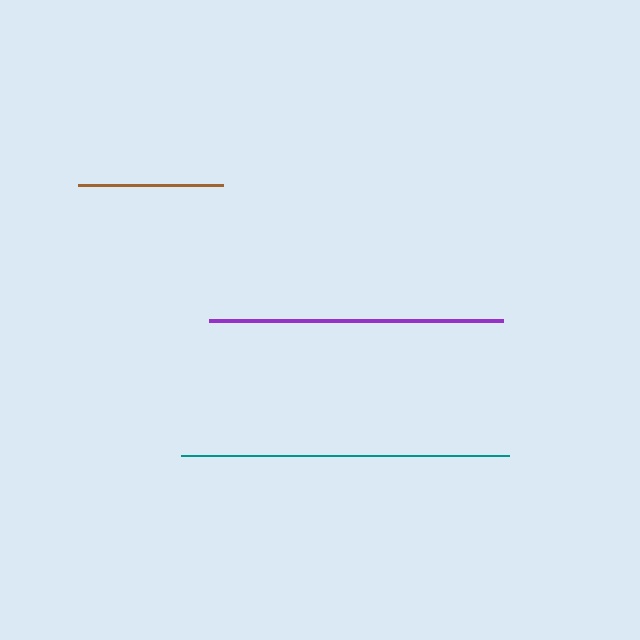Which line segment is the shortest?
The brown line is the shortest at approximately 145 pixels.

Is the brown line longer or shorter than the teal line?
The teal line is longer than the brown line.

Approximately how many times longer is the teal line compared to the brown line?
The teal line is approximately 2.3 times the length of the brown line.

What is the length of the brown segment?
The brown segment is approximately 145 pixels long.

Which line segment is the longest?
The teal line is the longest at approximately 328 pixels.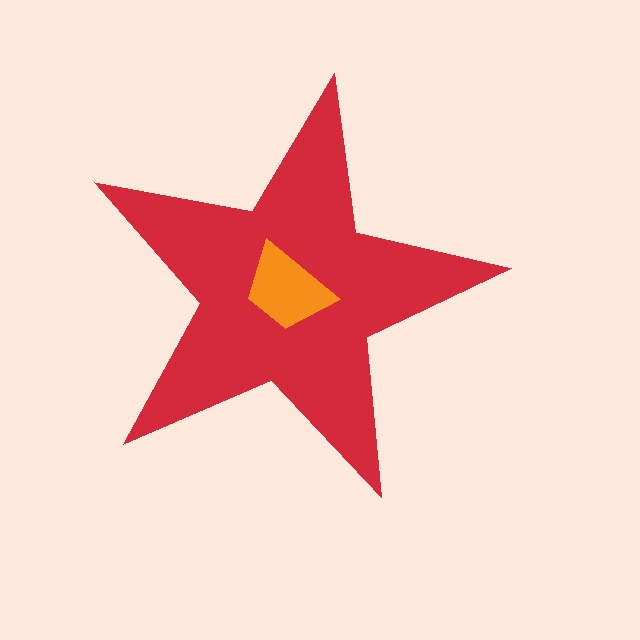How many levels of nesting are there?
2.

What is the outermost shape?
The red star.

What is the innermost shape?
The orange trapezoid.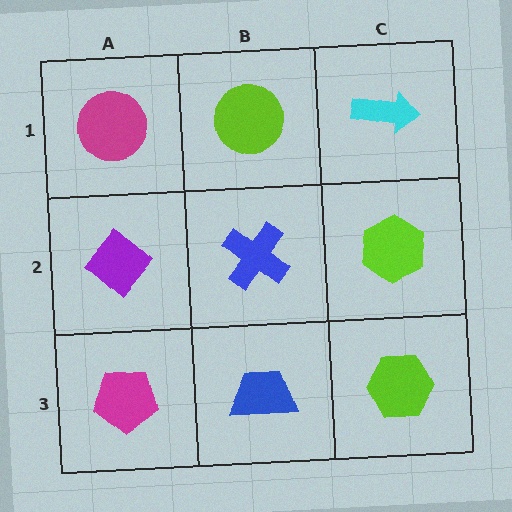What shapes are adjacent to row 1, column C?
A lime hexagon (row 2, column C), a lime circle (row 1, column B).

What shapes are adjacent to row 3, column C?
A lime hexagon (row 2, column C), a blue trapezoid (row 3, column B).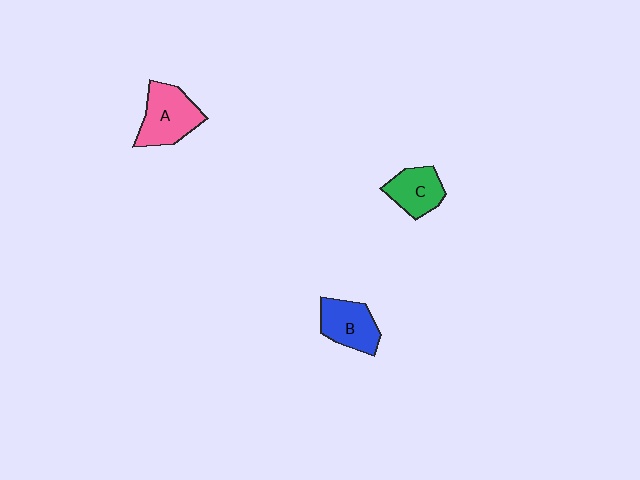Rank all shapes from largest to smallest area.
From largest to smallest: A (pink), B (blue), C (green).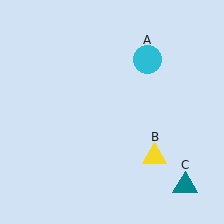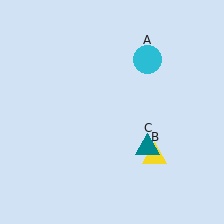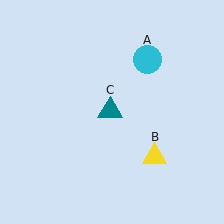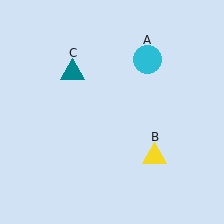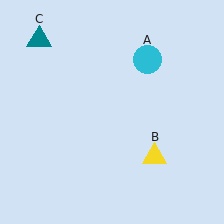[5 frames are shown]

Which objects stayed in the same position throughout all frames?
Cyan circle (object A) and yellow triangle (object B) remained stationary.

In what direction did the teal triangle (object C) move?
The teal triangle (object C) moved up and to the left.